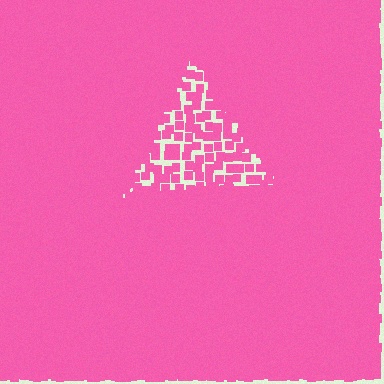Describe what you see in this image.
The image contains small pink elements arranged at two different densities. A triangle-shaped region is visible where the elements are less densely packed than the surrounding area.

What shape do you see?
I see a triangle.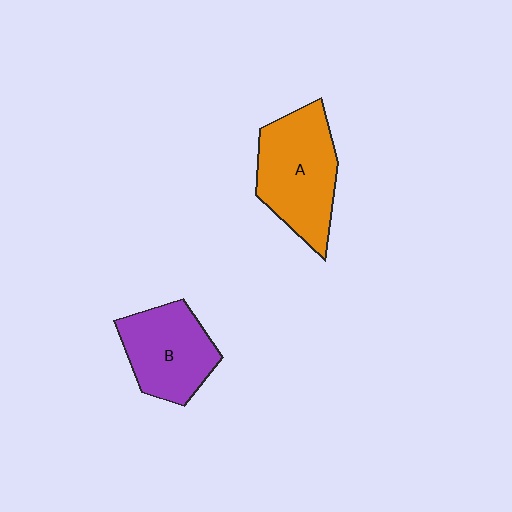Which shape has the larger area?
Shape A (orange).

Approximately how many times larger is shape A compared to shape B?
Approximately 1.2 times.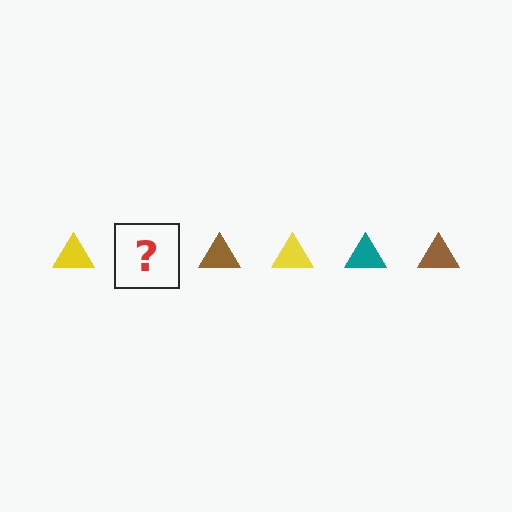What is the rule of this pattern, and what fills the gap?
The rule is that the pattern cycles through yellow, teal, brown triangles. The gap should be filled with a teal triangle.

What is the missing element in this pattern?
The missing element is a teal triangle.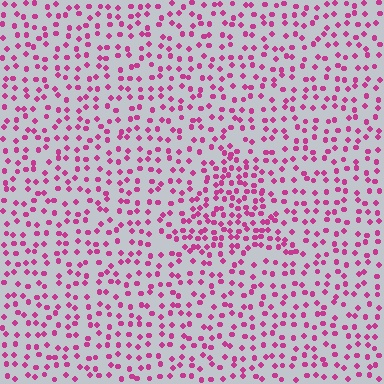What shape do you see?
I see a triangle.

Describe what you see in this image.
The image contains small magenta elements arranged at two different densities. A triangle-shaped region is visible where the elements are more densely packed than the surrounding area.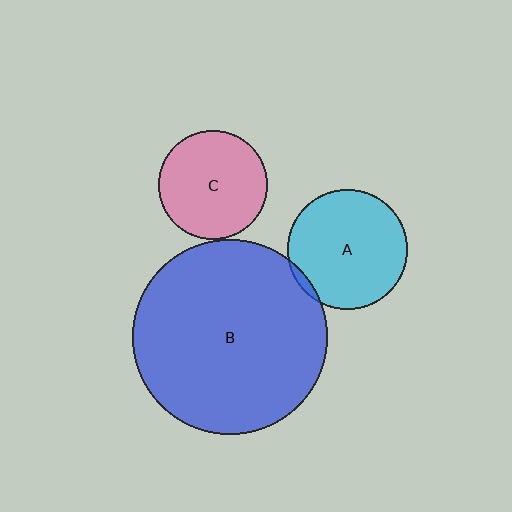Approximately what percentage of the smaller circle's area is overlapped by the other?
Approximately 5%.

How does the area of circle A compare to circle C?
Approximately 1.2 times.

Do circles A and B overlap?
Yes.